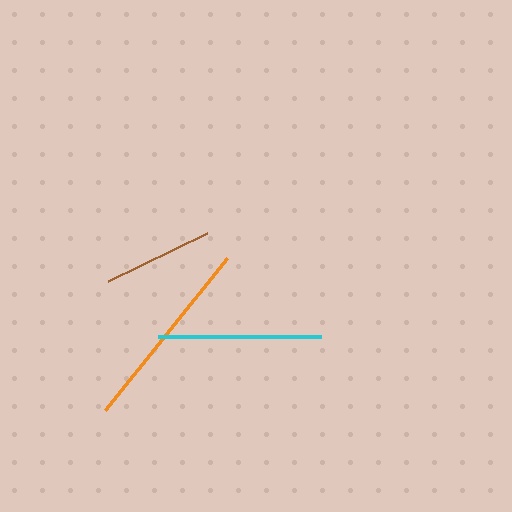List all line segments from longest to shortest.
From longest to shortest: orange, cyan, brown.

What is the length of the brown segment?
The brown segment is approximately 110 pixels long.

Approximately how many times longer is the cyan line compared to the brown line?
The cyan line is approximately 1.5 times the length of the brown line.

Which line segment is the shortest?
The brown line is the shortest at approximately 110 pixels.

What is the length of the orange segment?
The orange segment is approximately 196 pixels long.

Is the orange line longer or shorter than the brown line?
The orange line is longer than the brown line.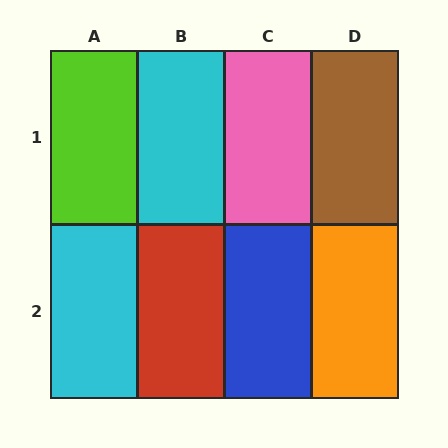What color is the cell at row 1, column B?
Cyan.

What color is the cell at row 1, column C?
Pink.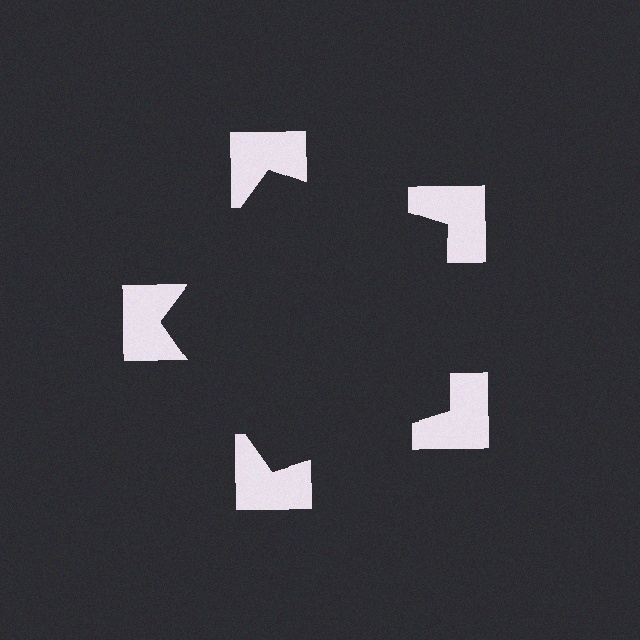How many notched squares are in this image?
There are 5 — one at each vertex of the illusory pentagon.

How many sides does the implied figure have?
5 sides.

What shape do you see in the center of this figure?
An illusory pentagon — its edges are inferred from the aligned wedge cuts in the notched squares, not physically drawn.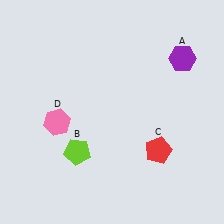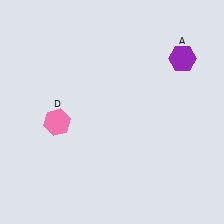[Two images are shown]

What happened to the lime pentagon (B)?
The lime pentagon (B) was removed in Image 2. It was in the bottom-left area of Image 1.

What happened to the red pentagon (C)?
The red pentagon (C) was removed in Image 2. It was in the bottom-right area of Image 1.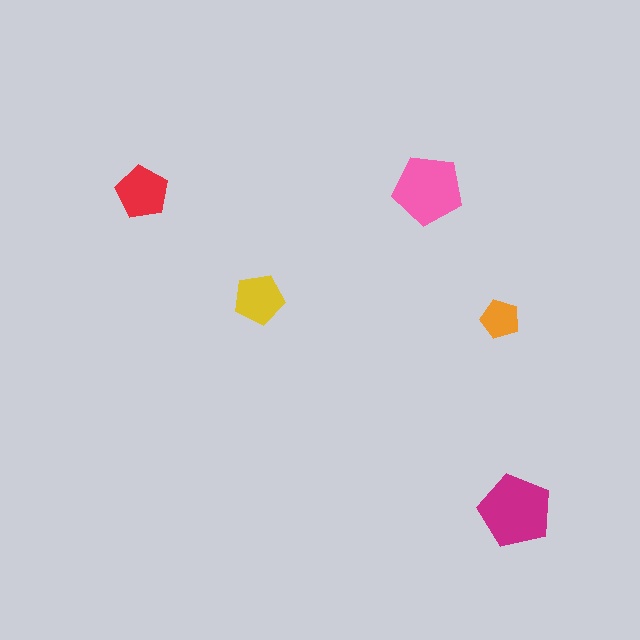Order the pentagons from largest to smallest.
the magenta one, the pink one, the red one, the yellow one, the orange one.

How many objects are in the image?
There are 5 objects in the image.